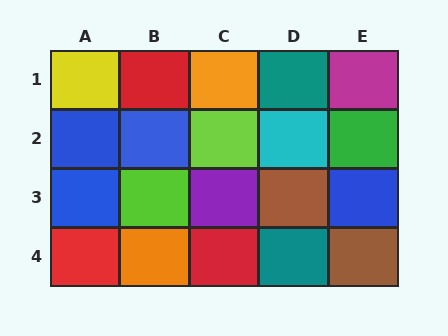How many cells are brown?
2 cells are brown.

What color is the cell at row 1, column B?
Red.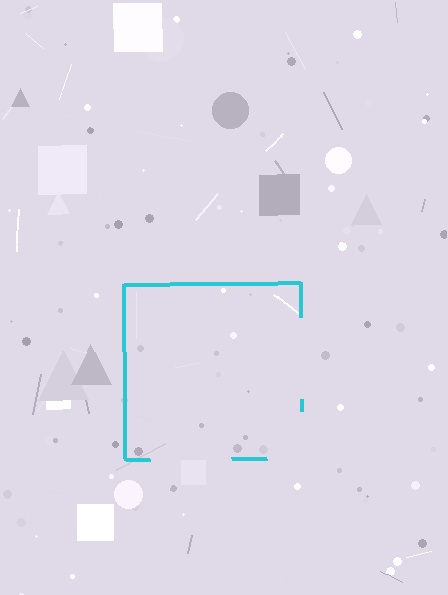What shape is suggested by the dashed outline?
The dashed outline suggests a square.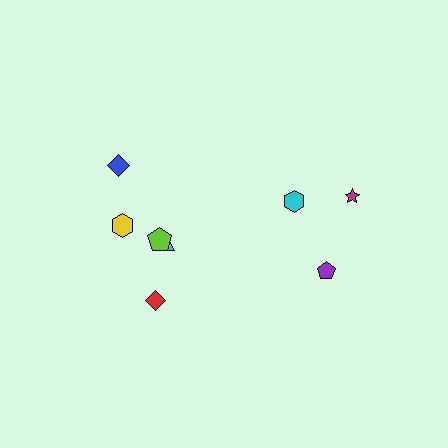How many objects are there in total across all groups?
There are 8 objects.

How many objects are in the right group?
There are 3 objects.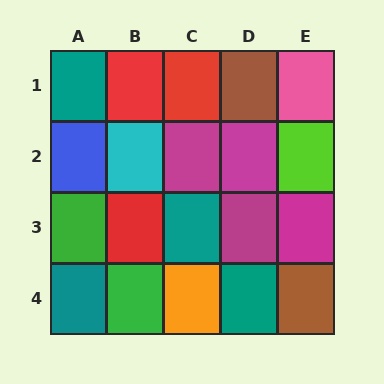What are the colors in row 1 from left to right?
Teal, red, red, brown, pink.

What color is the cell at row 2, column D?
Magenta.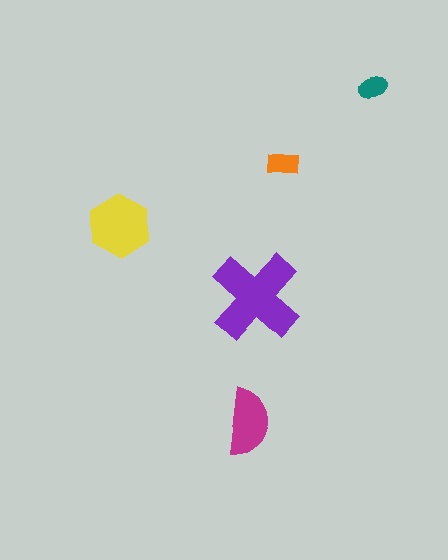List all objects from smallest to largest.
The teal ellipse, the orange rectangle, the magenta semicircle, the yellow hexagon, the purple cross.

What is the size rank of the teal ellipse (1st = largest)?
5th.